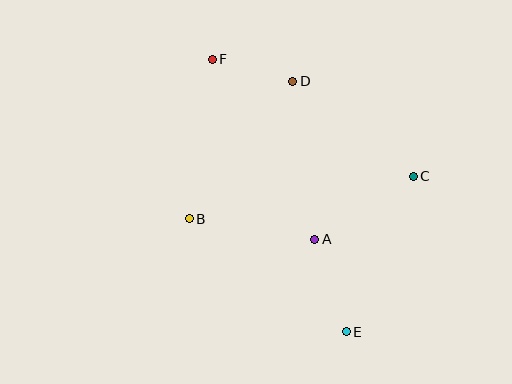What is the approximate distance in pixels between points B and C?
The distance between B and C is approximately 228 pixels.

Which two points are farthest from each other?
Points E and F are farthest from each other.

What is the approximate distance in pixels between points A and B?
The distance between A and B is approximately 127 pixels.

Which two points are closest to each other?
Points D and F are closest to each other.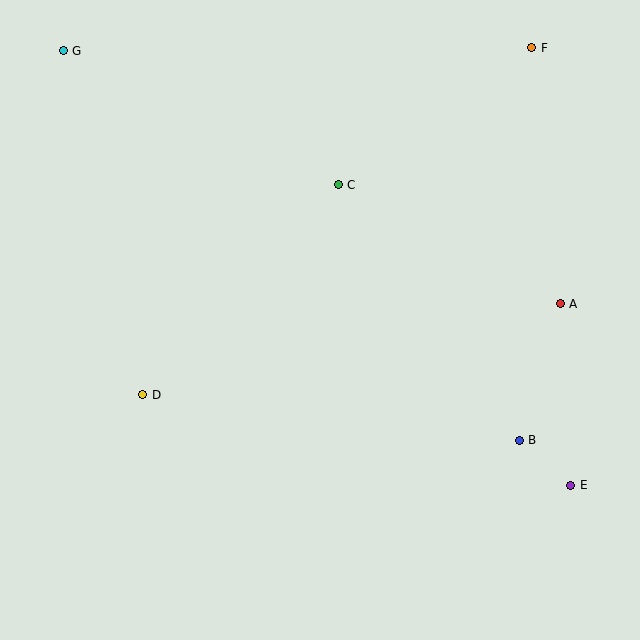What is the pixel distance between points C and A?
The distance between C and A is 252 pixels.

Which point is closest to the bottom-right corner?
Point E is closest to the bottom-right corner.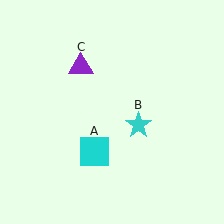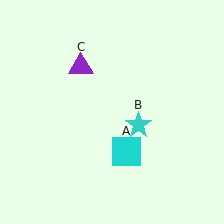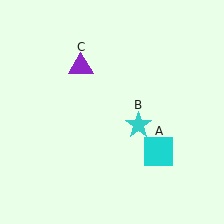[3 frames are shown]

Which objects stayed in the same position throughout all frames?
Cyan star (object B) and purple triangle (object C) remained stationary.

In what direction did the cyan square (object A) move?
The cyan square (object A) moved right.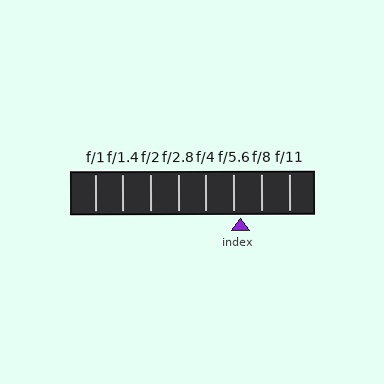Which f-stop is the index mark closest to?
The index mark is closest to f/5.6.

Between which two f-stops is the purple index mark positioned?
The index mark is between f/5.6 and f/8.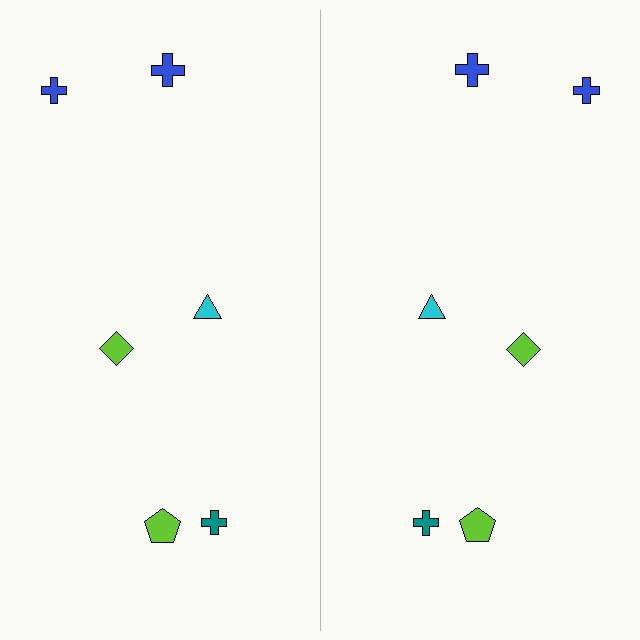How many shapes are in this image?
There are 12 shapes in this image.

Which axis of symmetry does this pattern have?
The pattern has a vertical axis of symmetry running through the center of the image.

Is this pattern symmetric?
Yes, this pattern has bilateral (reflection) symmetry.